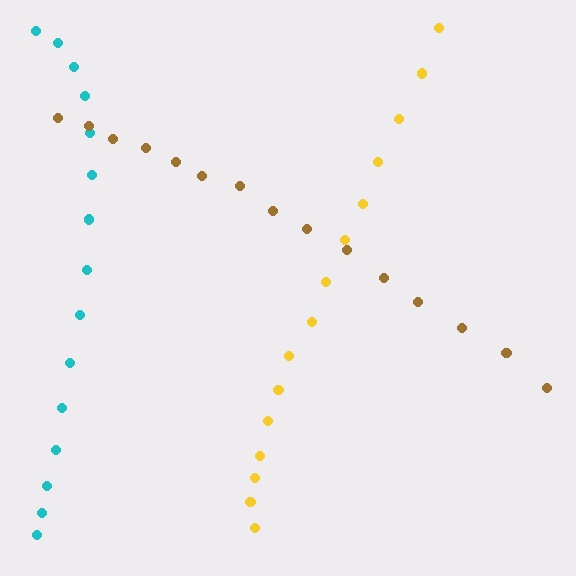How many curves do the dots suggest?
There are 3 distinct paths.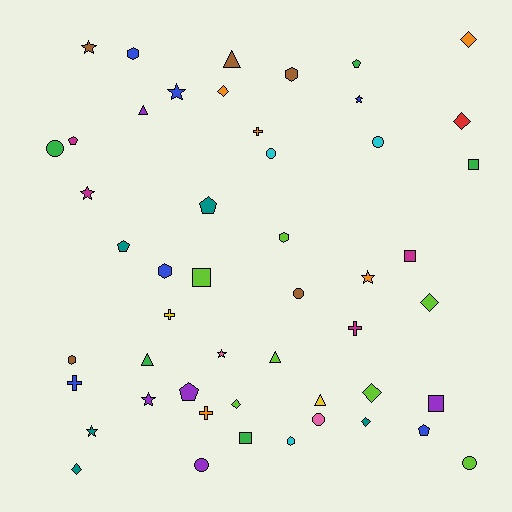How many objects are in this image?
There are 50 objects.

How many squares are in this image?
There are 5 squares.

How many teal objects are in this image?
There are 5 teal objects.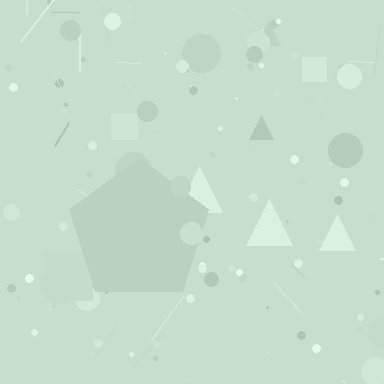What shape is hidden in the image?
A pentagon is hidden in the image.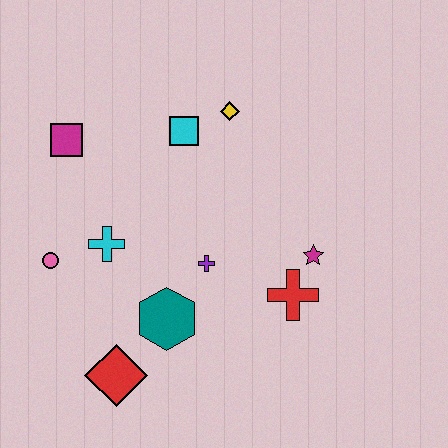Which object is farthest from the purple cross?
The magenta square is farthest from the purple cross.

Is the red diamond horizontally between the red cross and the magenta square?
Yes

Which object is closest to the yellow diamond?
The cyan square is closest to the yellow diamond.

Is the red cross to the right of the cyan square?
Yes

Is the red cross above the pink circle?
No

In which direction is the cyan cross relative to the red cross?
The cyan cross is to the left of the red cross.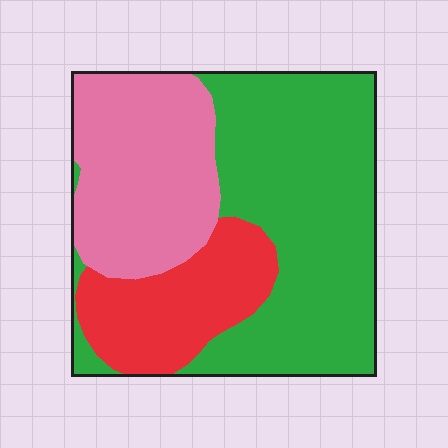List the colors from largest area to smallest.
From largest to smallest: green, pink, red.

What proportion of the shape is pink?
Pink takes up between a quarter and a half of the shape.